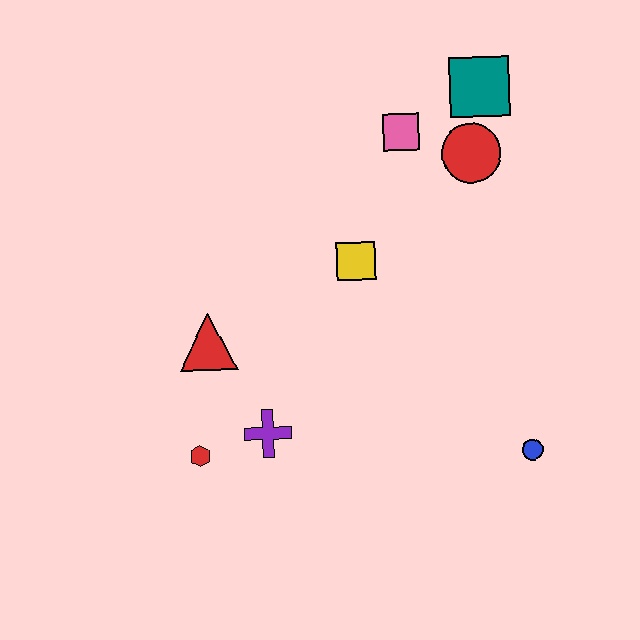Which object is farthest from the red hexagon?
The teal square is farthest from the red hexagon.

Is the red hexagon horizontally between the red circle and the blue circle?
No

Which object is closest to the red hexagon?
The purple cross is closest to the red hexagon.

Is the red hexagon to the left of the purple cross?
Yes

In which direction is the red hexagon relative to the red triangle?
The red hexagon is below the red triangle.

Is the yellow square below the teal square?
Yes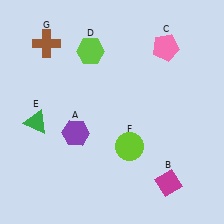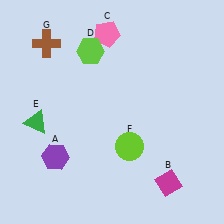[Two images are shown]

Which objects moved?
The objects that moved are: the purple hexagon (A), the pink pentagon (C).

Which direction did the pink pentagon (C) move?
The pink pentagon (C) moved left.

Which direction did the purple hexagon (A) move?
The purple hexagon (A) moved down.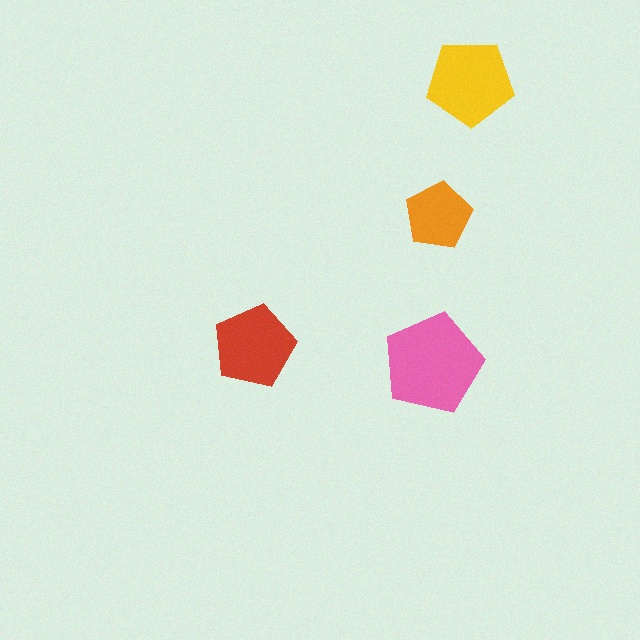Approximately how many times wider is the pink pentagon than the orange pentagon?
About 1.5 times wider.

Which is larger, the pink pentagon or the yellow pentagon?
The pink one.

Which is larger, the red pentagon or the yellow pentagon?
The yellow one.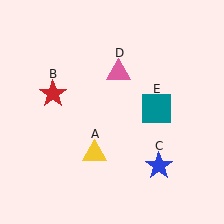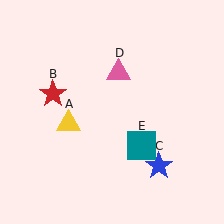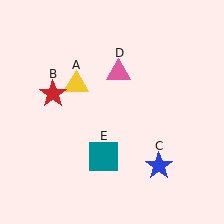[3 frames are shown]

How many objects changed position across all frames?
2 objects changed position: yellow triangle (object A), teal square (object E).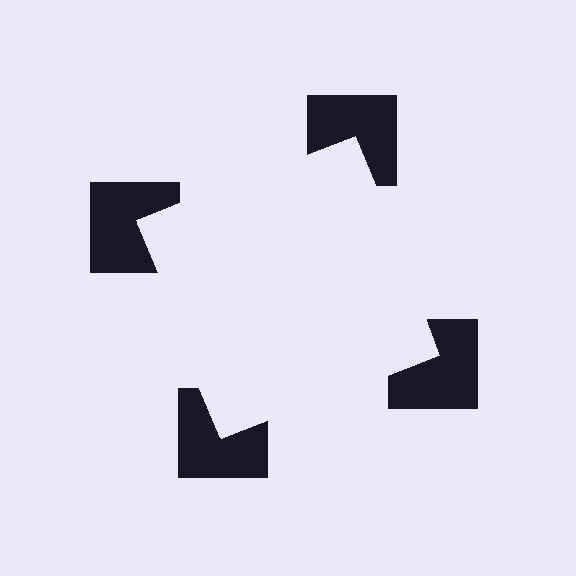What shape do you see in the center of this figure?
An illusory square — its edges are inferred from the aligned wedge cuts in the notched squares, not physically drawn.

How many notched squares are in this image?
There are 4 — one at each vertex of the illusory square.